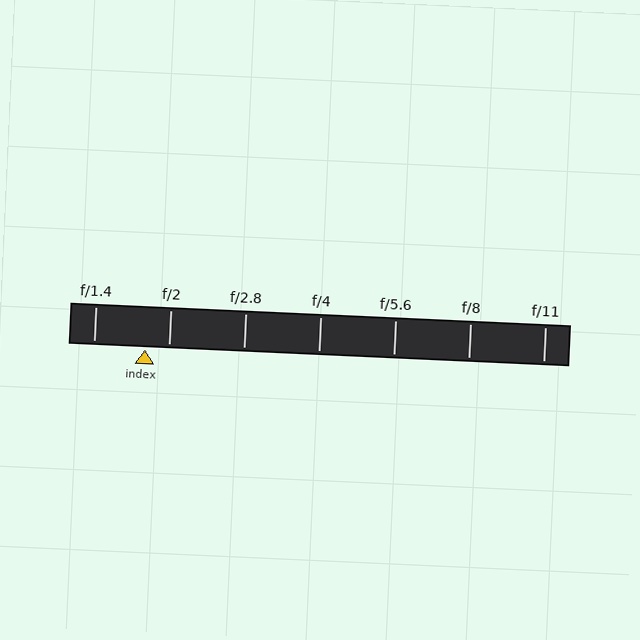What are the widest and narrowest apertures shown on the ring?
The widest aperture shown is f/1.4 and the narrowest is f/11.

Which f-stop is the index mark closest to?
The index mark is closest to f/2.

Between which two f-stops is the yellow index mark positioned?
The index mark is between f/1.4 and f/2.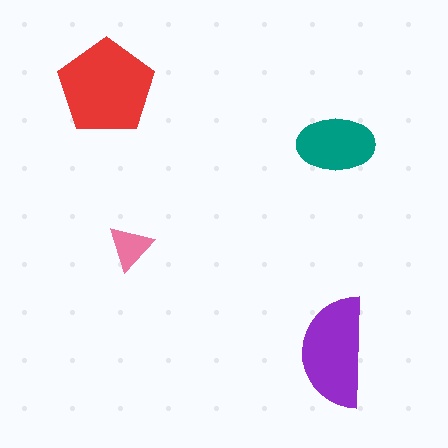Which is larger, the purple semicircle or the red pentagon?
The red pentagon.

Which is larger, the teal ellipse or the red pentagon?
The red pentagon.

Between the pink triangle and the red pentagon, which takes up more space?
The red pentagon.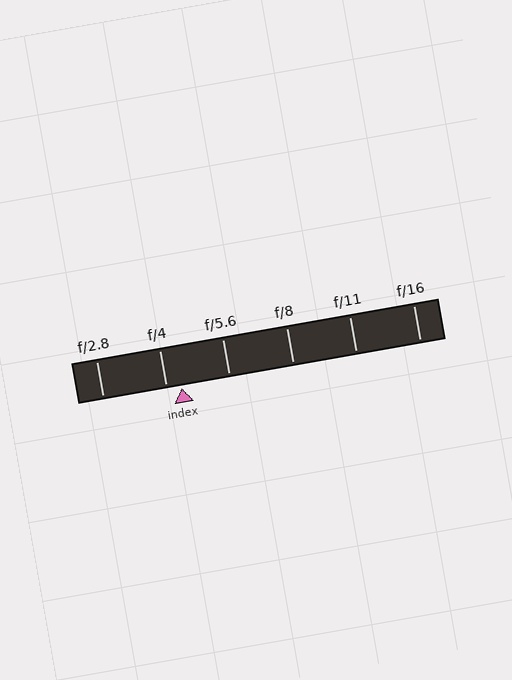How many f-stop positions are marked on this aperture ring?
There are 6 f-stop positions marked.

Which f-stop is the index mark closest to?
The index mark is closest to f/4.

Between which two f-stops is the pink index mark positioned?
The index mark is between f/4 and f/5.6.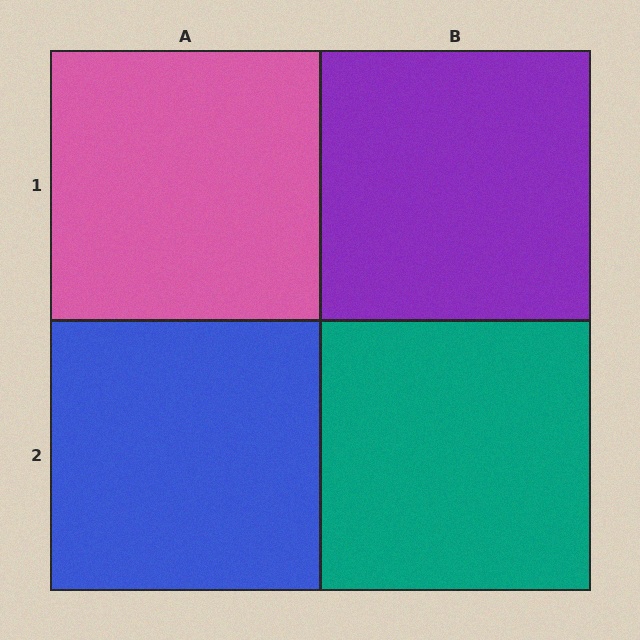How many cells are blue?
1 cell is blue.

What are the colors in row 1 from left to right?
Pink, purple.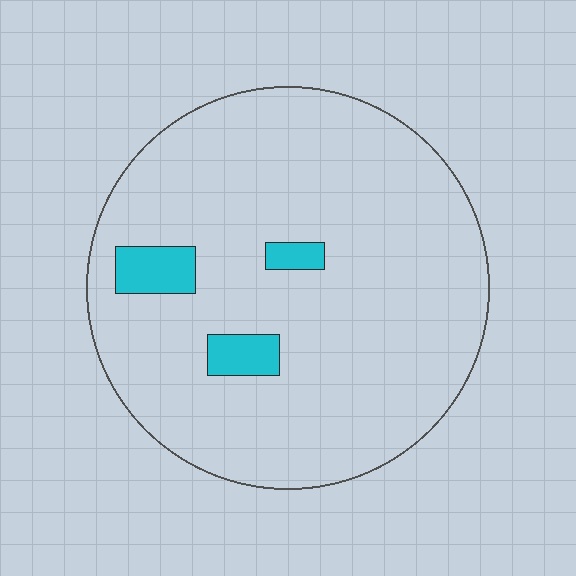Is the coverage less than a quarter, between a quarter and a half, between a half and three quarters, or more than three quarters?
Less than a quarter.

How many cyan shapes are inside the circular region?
3.